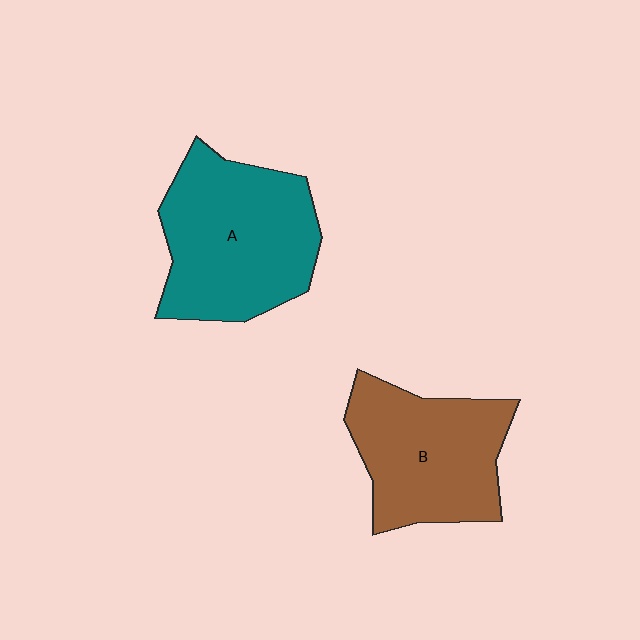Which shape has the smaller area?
Shape B (brown).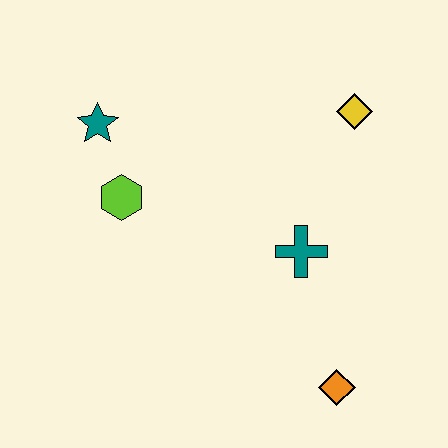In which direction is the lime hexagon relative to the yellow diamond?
The lime hexagon is to the left of the yellow diamond.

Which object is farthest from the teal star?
The orange diamond is farthest from the teal star.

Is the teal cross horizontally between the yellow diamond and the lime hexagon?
Yes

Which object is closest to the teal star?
The lime hexagon is closest to the teal star.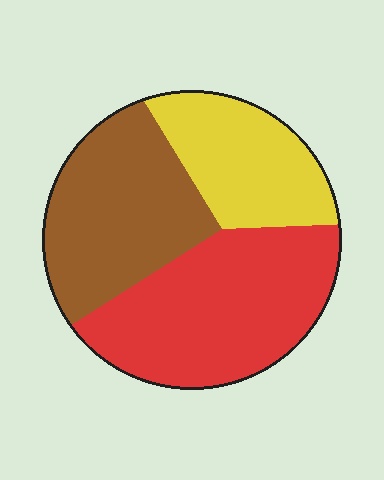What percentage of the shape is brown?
Brown takes up about one third (1/3) of the shape.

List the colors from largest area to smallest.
From largest to smallest: red, brown, yellow.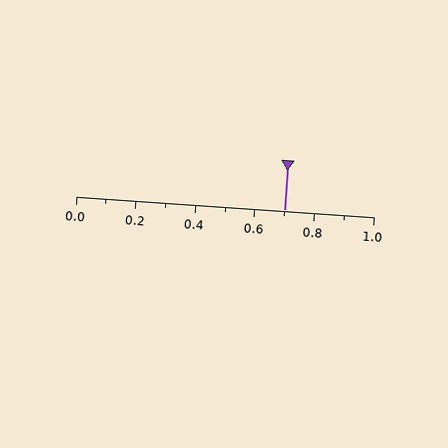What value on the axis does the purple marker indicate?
The marker indicates approximately 0.7.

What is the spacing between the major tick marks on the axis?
The major ticks are spaced 0.2 apart.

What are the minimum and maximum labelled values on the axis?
The axis runs from 0.0 to 1.0.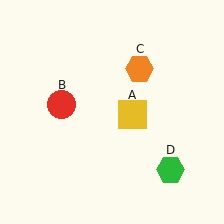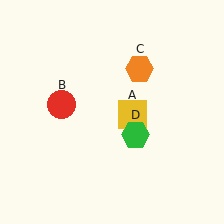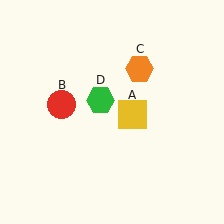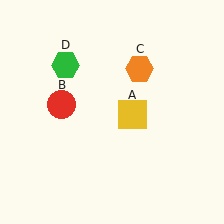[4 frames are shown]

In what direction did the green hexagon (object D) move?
The green hexagon (object D) moved up and to the left.